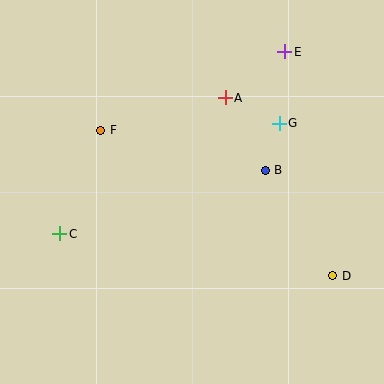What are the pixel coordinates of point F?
Point F is at (101, 130).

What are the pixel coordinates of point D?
Point D is at (333, 276).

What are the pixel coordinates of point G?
Point G is at (279, 123).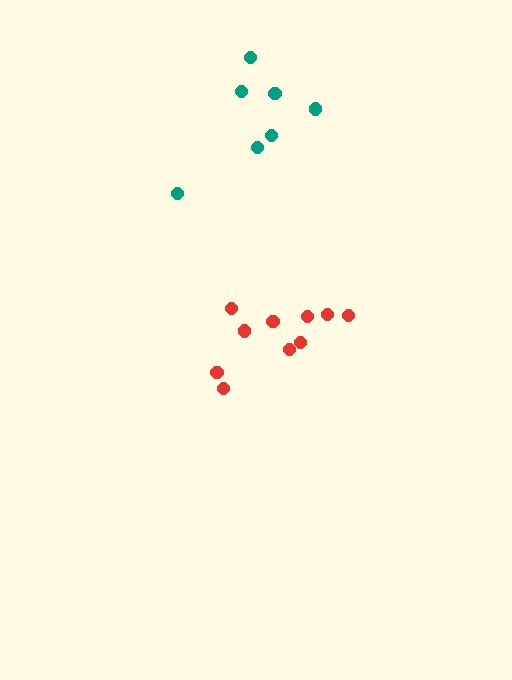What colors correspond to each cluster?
The clusters are colored: red, teal.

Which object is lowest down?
The red cluster is bottommost.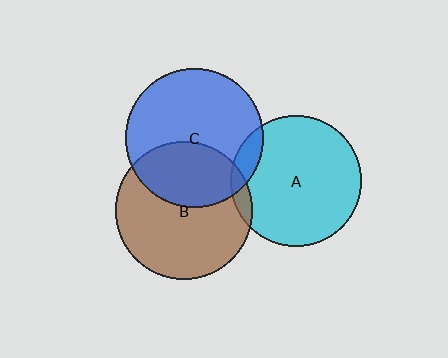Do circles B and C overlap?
Yes.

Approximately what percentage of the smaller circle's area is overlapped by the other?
Approximately 35%.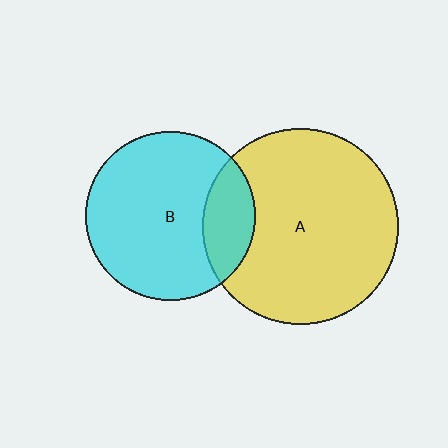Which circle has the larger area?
Circle A (yellow).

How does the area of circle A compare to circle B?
Approximately 1.3 times.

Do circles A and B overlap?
Yes.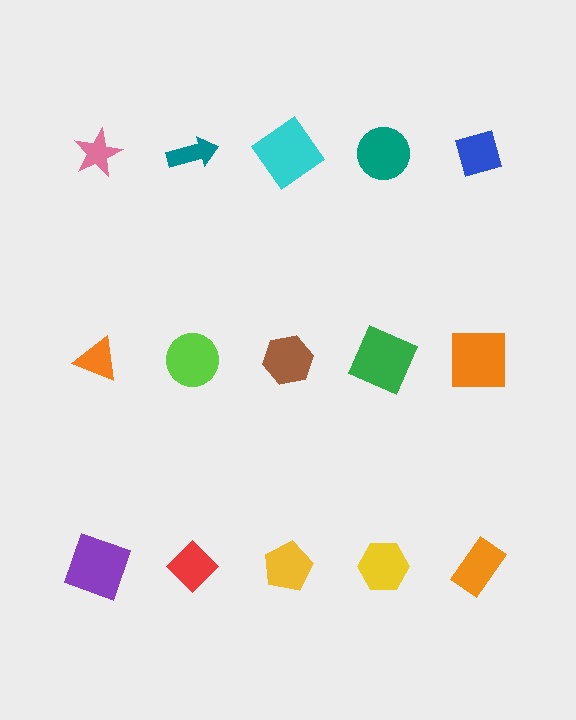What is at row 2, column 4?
A green square.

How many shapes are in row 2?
5 shapes.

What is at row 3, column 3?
A yellow pentagon.